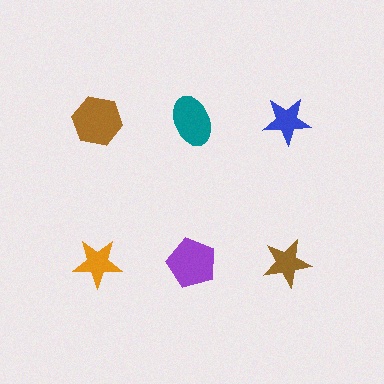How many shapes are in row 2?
3 shapes.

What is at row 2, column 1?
An orange star.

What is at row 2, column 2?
A purple pentagon.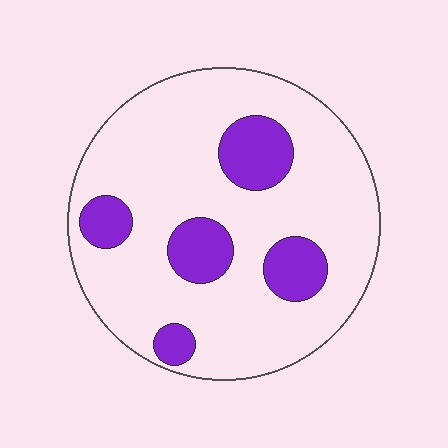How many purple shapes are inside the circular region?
5.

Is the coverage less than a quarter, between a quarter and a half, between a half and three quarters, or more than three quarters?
Less than a quarter.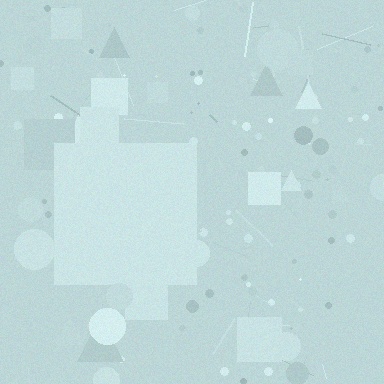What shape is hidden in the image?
A square is hidden in the image.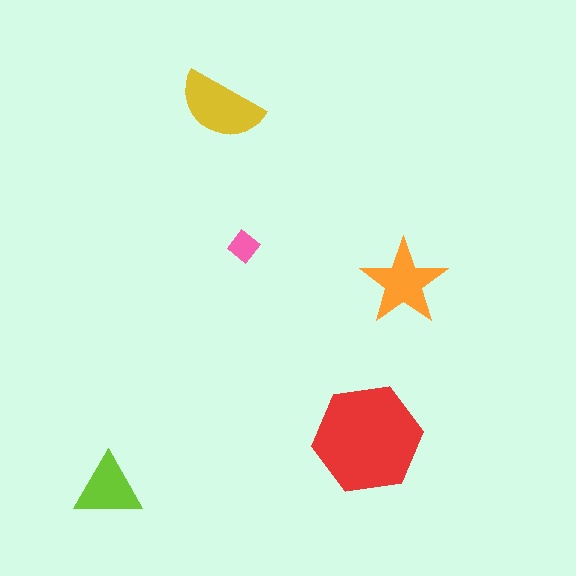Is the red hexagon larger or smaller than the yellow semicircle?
Larger.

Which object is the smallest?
The pink diamond.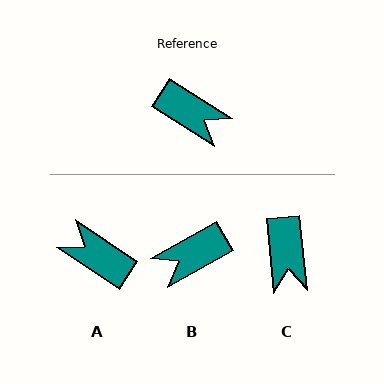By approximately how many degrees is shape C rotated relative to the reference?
Approximately 52 degrees clockwise.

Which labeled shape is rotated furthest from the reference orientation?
A, about 178 degrees away.